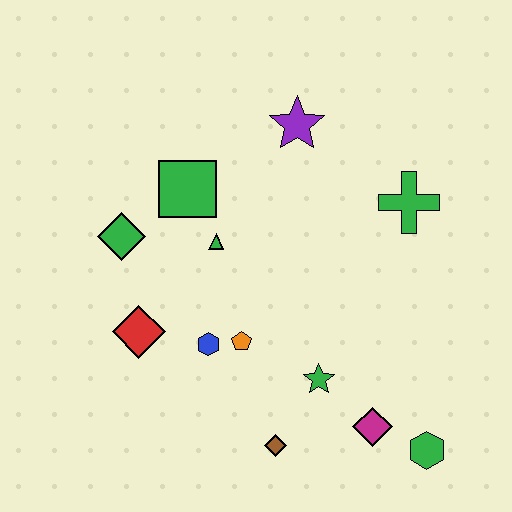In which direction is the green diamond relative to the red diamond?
The green diamond is above the red diamond.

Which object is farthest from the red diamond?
The green hexagon is farthest from the red diamond.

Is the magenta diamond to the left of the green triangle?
No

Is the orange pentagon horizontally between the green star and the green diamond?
Yes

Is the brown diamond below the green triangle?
Yes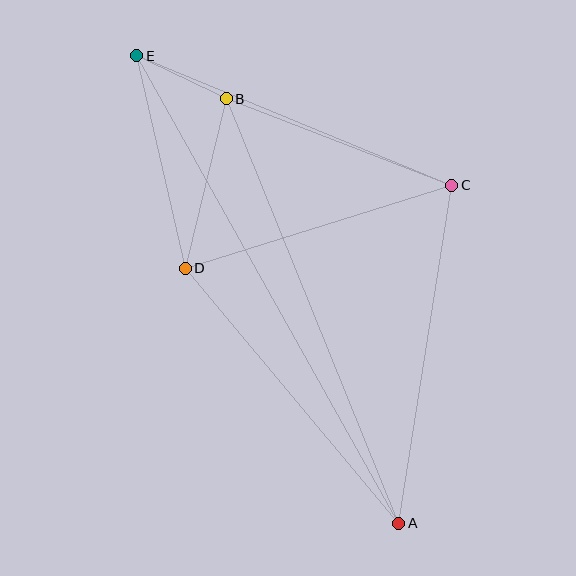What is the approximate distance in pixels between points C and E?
The distance between C and E is approximately 341 pixels.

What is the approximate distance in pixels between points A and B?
The distance between A and B is approximately 458 pixels.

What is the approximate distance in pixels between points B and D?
The distance between B and D is approximately 175 pixels.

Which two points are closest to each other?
Points B and E are closest to each other.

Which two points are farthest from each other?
Points A and E are farthest from each other.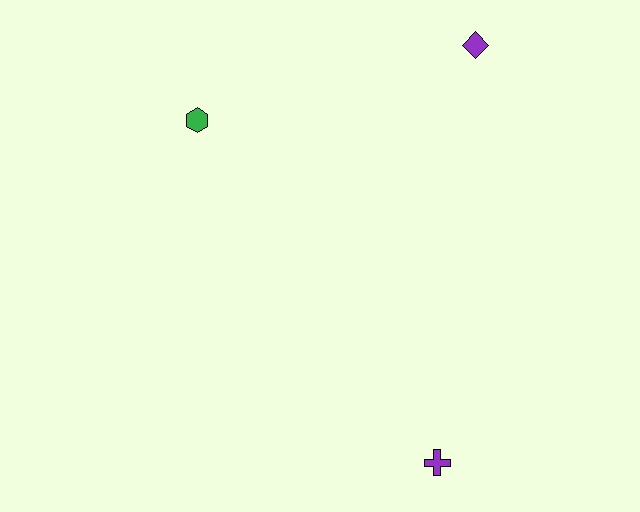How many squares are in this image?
There are no squares.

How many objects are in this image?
There are 3 objects.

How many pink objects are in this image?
There are no pink objects.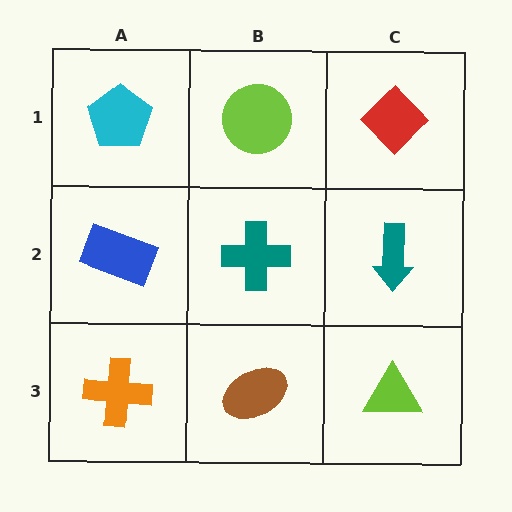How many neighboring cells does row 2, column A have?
3.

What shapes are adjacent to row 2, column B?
A lime circle (row 1, column B), a brown ellipse (row 3, column B), a blue rectangle (row 2, column A), a teal arrow (row 2, column C).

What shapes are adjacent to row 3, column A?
A blue rectangle (row 2, column A), a brown ellipse (row 3, column B).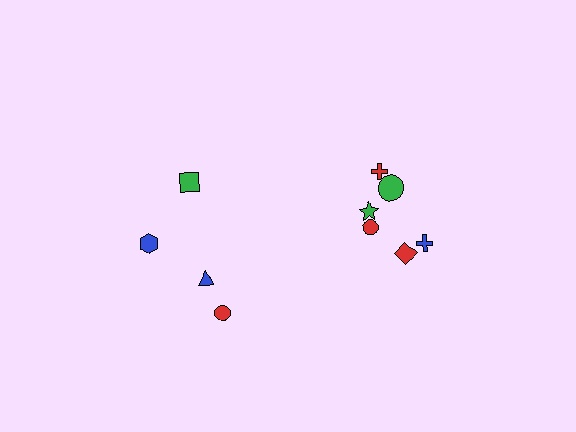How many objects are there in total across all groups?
There are 10 objects.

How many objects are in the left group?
There are 4 objects.